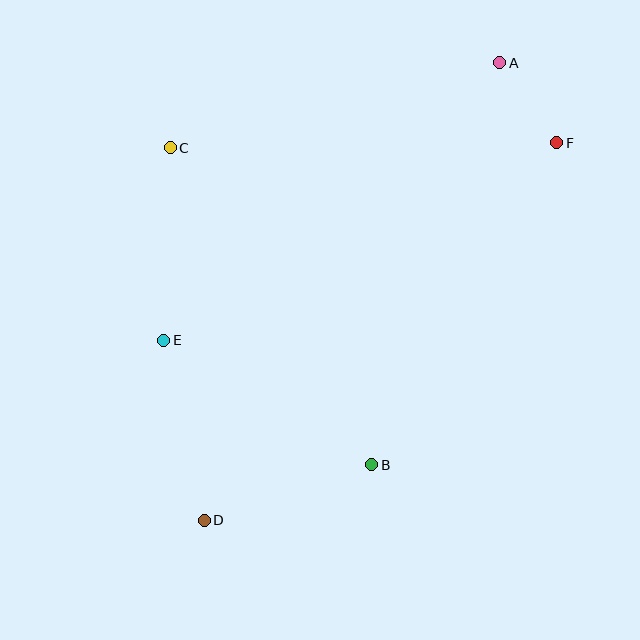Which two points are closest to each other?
Points A and F are closest to each other.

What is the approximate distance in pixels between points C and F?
The distance between C and F is approximately 387 pixels.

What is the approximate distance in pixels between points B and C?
The distance between B and C is approximately 376 pixels.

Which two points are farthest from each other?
Points A and D are farthest from each other.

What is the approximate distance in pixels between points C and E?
The distance between C and E is approximately 193 pixels.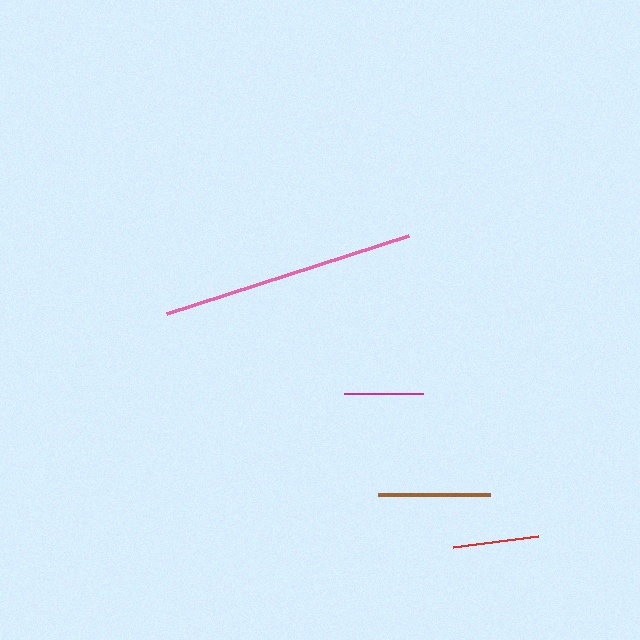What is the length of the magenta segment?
The magenta segment is approximately 79 pixels long.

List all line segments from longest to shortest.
From longest to shortest: pink, brown, red, magenta.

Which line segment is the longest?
The pink line is the longest at approximately 254 pixels.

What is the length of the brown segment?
The brown segment is approximately 112 pixels long.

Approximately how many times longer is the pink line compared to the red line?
The pink line is approximately 3.0 times the length of the red line.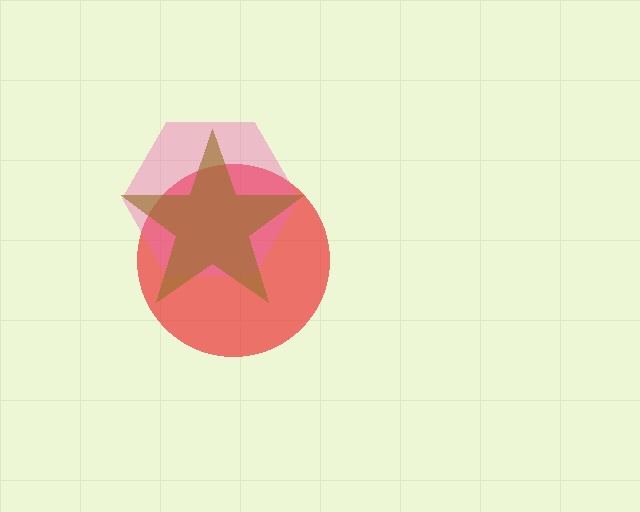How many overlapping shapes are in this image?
There are 3 overlapping shapes in the image.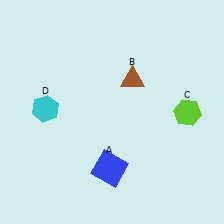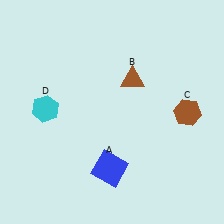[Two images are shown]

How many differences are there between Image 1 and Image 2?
There is 1 difference between the two images.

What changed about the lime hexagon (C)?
In Image 1, C is lime. In Image 2, it changed to brown.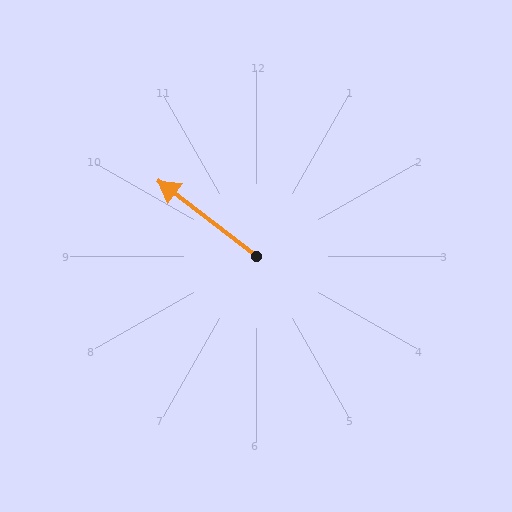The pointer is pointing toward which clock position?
Roughly 10 o'clock.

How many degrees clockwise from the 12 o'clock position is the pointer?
Approximately 308 degrees.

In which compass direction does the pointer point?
Northwest.